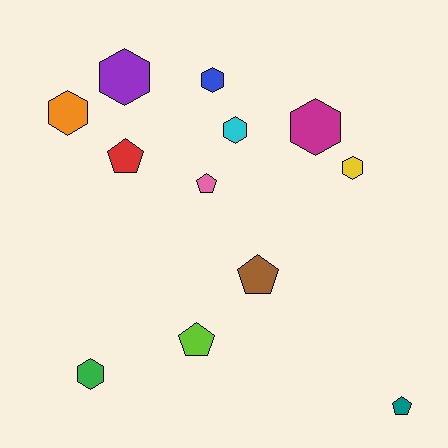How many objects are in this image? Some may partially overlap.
There are 12 objects.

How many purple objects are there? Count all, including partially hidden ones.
There is 1 purple object.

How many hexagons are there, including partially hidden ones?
There are 7 hexagons.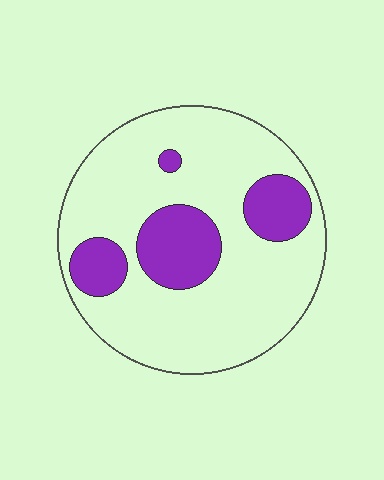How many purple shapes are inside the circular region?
4.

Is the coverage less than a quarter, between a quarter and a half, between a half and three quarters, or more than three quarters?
Less than a quarter.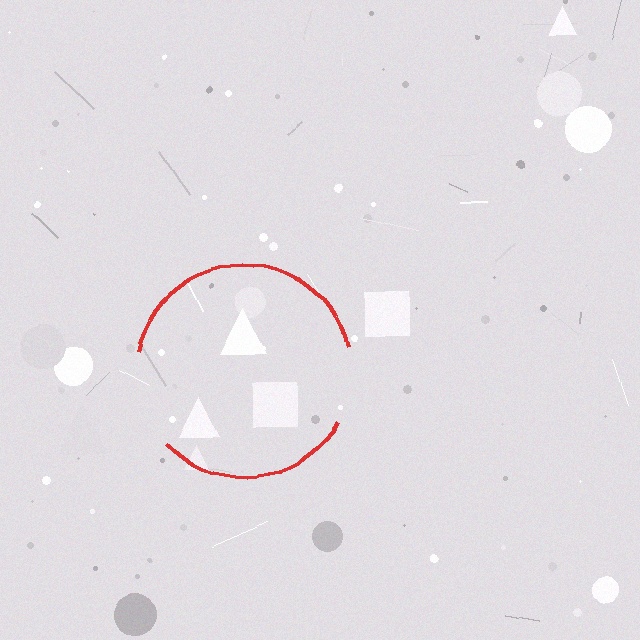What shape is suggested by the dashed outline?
The dashed outline suggests a circle.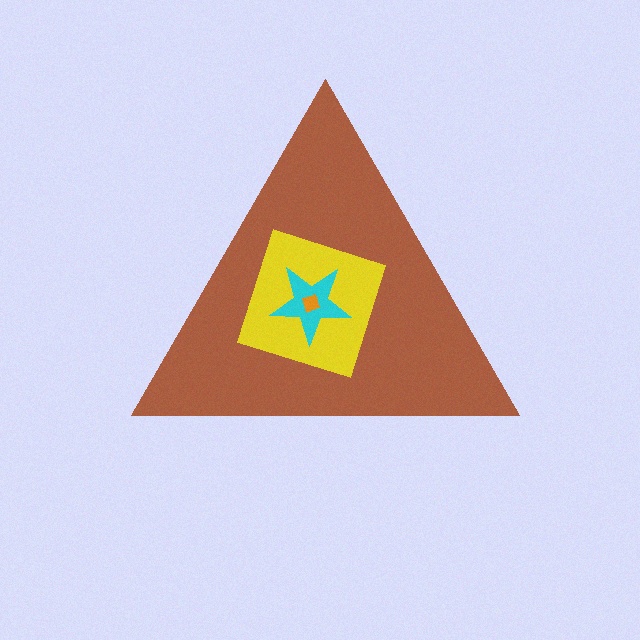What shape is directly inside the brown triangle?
The yellow diamond.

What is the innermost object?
The orange square.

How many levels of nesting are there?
4.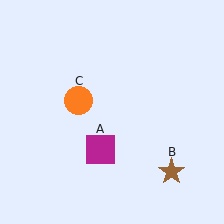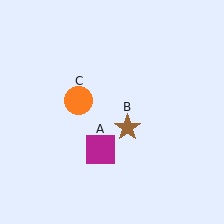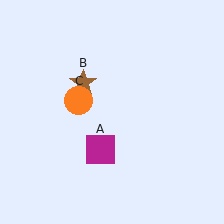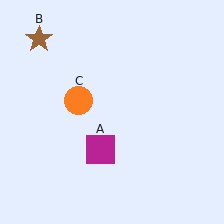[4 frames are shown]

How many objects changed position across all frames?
1 object changed position: brown star (object B).